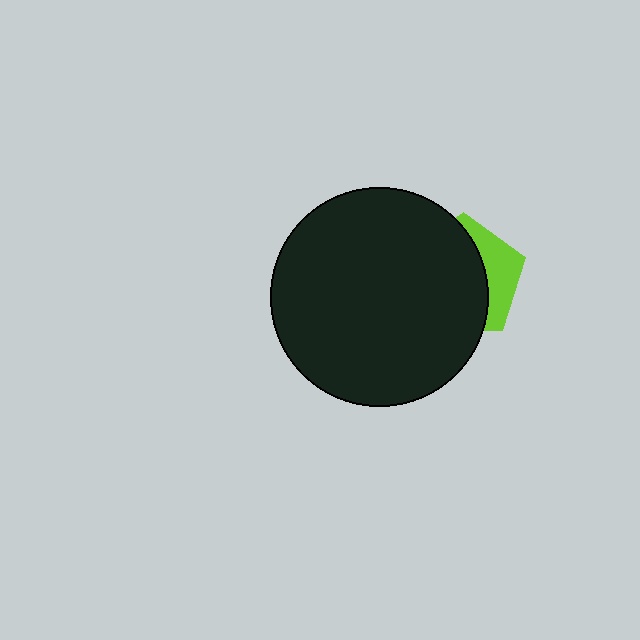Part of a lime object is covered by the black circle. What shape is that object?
It is a pentagon.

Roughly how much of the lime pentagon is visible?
A small part of it is visible (roughly 31%).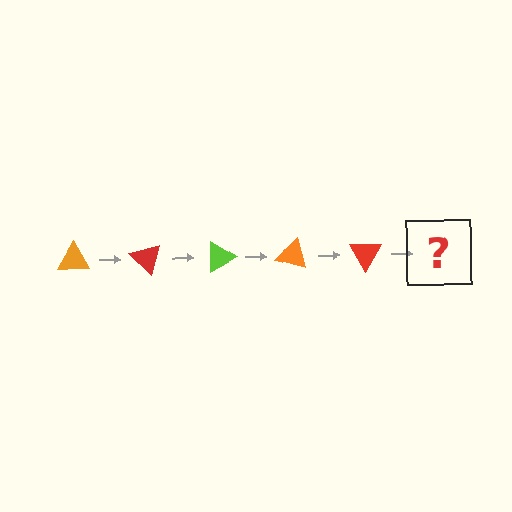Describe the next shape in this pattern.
It should be a lime triangle, rotated 225 degrees from the start.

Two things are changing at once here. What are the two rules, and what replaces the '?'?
The two rules are that it rotates 45 degrees each step and the color cycles through orange, red, and lime. The '?' should be a lime triangle, rotated 225 degrees from the start.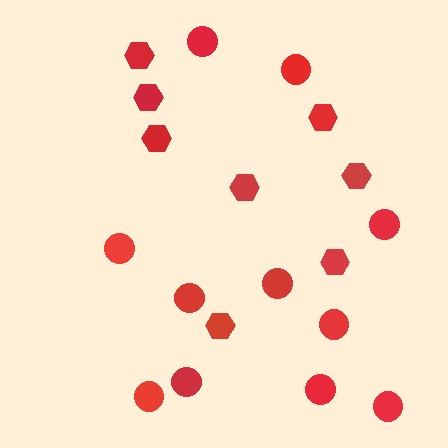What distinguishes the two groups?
There are 2 groups: one group of hexagons (8) and one group of circles (11).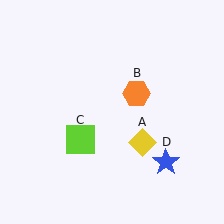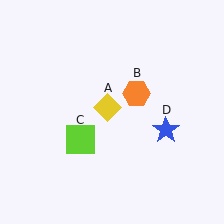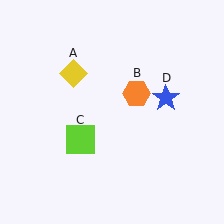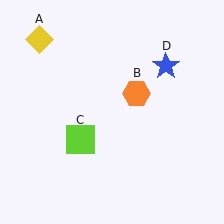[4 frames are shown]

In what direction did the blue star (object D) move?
The blue star (object D) moved up.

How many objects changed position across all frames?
2 objects changed position: yellow diamond (object A), blue star (object D).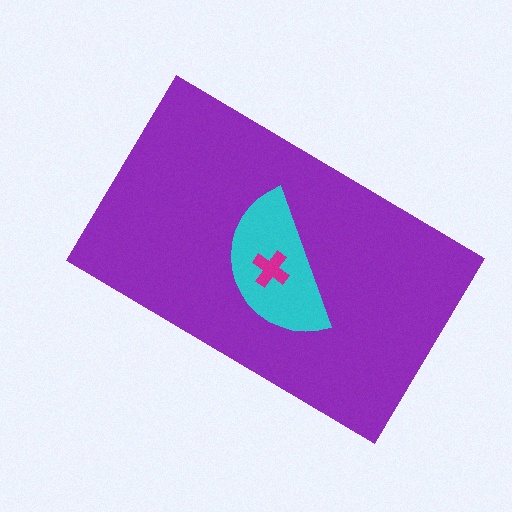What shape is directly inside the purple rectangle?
The cyan semicircle.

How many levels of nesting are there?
3.